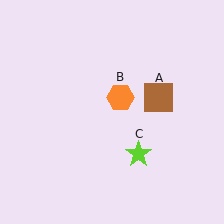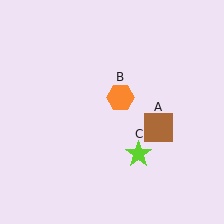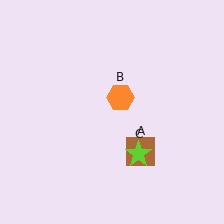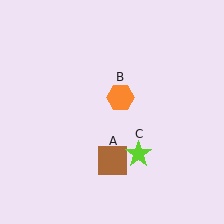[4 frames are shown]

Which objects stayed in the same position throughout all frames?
Orange hexagon (object B) and lime star (object C) remained stationary.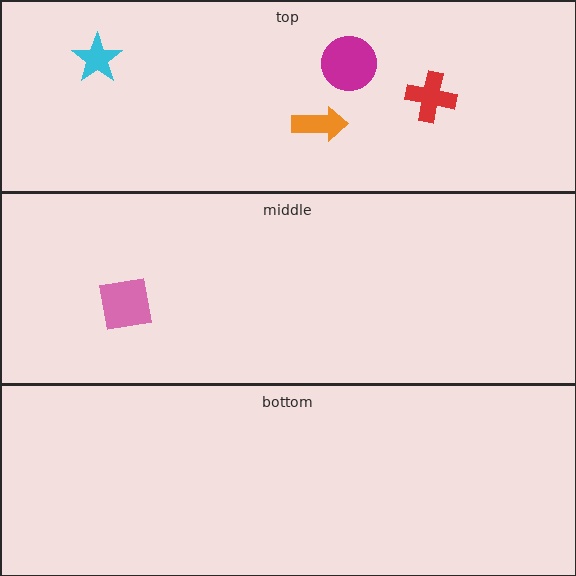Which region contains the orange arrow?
The top region.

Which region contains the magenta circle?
The top region.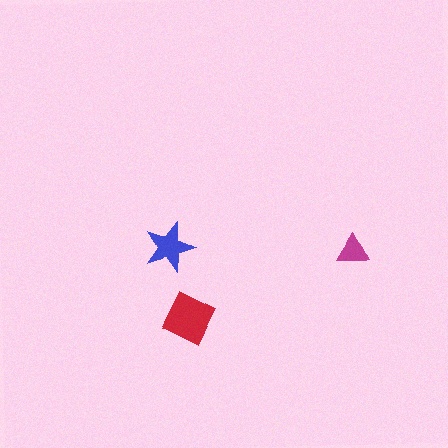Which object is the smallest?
The magenta triangle.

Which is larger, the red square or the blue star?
The red square.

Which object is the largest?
The red square.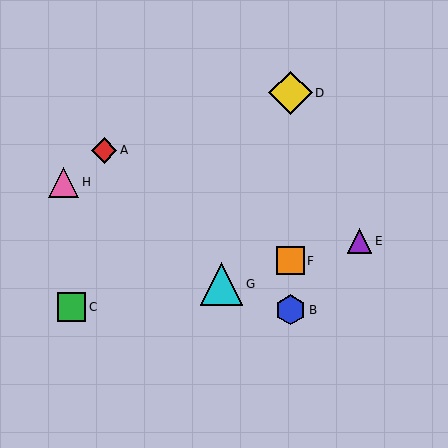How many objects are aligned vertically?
3 objects (B, D, F) are aligned vertically.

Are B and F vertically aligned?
Yes, both are at x≈291.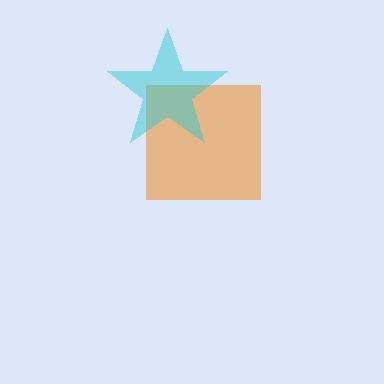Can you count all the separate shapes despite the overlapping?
Yes, there are 2 separate shapes.